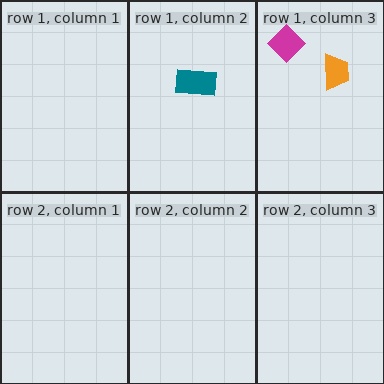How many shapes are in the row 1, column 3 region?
2.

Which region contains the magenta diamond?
The row 1, column 3 region.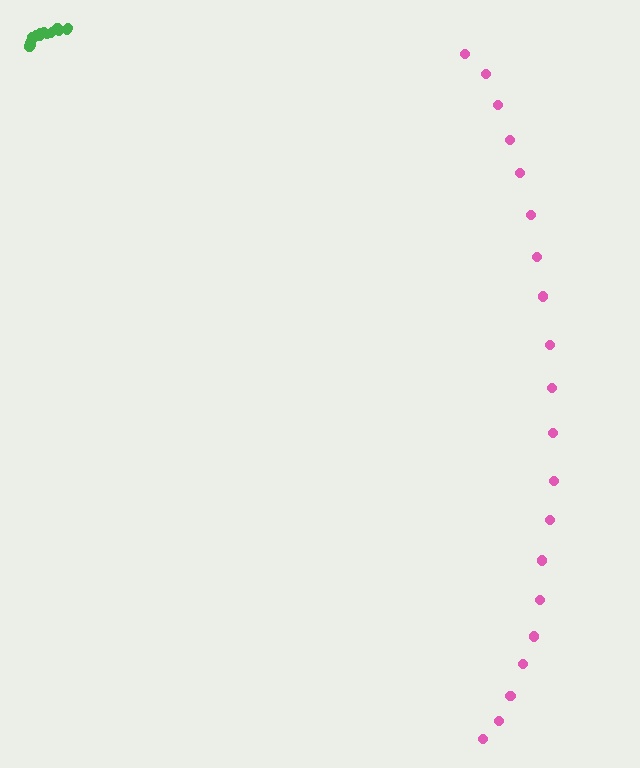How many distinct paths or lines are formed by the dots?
There are 2 distinct paths.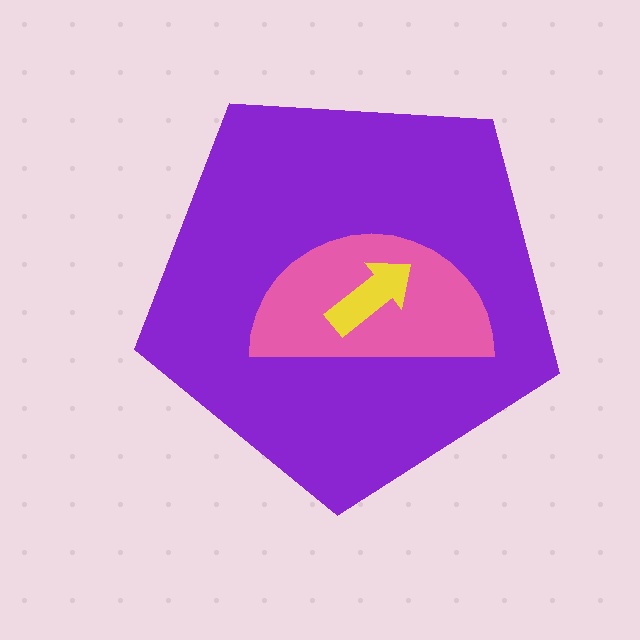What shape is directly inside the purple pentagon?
The pink semicircle.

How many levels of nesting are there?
3.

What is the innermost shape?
The yellow arrow.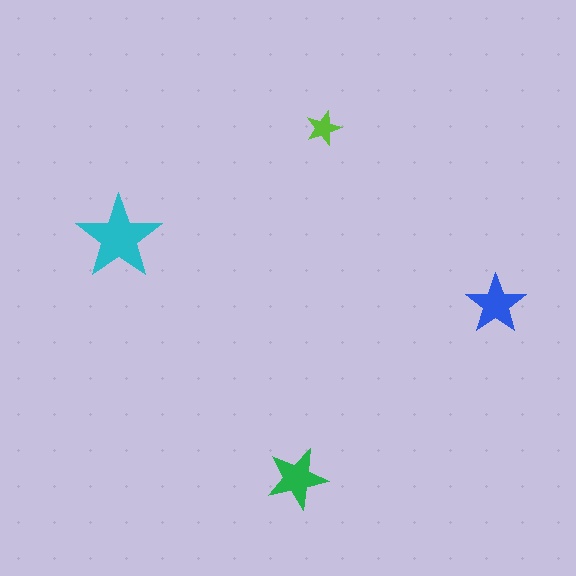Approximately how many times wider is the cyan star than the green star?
About 1.5 times wider.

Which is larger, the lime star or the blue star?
The blue one.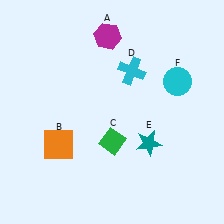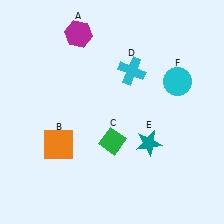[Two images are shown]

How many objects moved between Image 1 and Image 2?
1 object moved between the two images.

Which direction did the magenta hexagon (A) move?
The magenta hexagon (A) moved left.